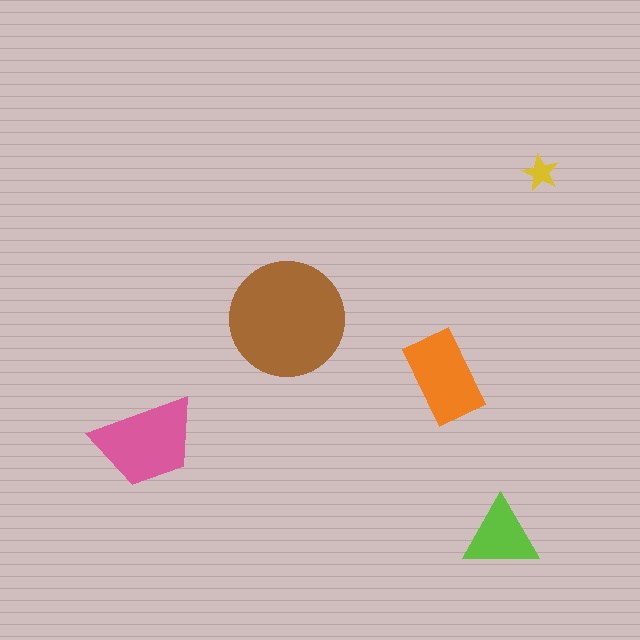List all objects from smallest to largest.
The yellow star, the lime triangle, the orange rectangle, the pink trapezoid, the brown circle.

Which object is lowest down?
The lime triangle is bottommost.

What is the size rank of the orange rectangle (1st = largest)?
3rd.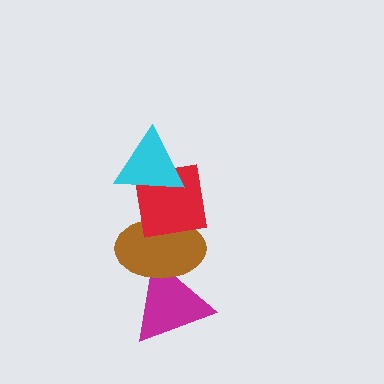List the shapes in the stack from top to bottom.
From top to bottom: the cyan triangle, the red square, the brown ellipse, the magenta triangle.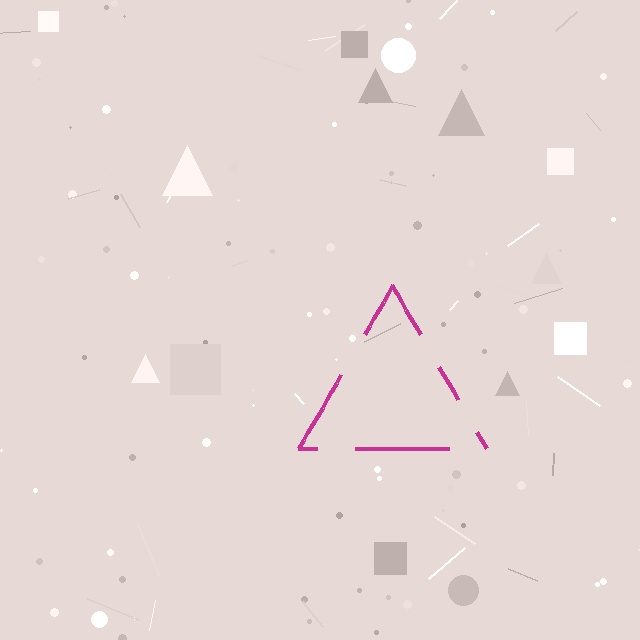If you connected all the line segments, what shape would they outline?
They would outline a triangle.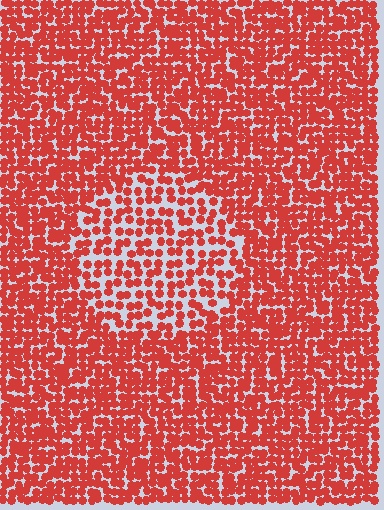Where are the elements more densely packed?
The elements are more densely packed outside the circle boundary.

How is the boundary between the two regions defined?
The boundary is defined by a change in element density (approximately 1.7x ratio). All elements are the same color, size, and shape.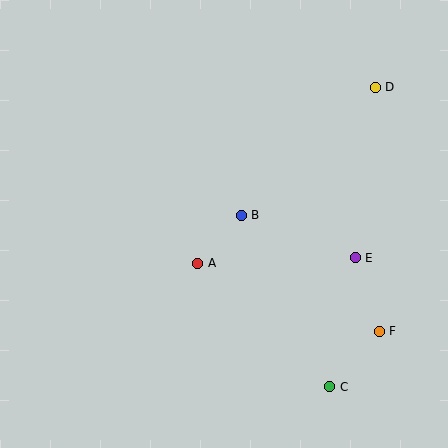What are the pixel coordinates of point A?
Point A is at (198, 263).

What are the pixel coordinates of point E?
Point E is at (355, 258).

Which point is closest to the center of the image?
Point B at (241, 215) is closest to the center.